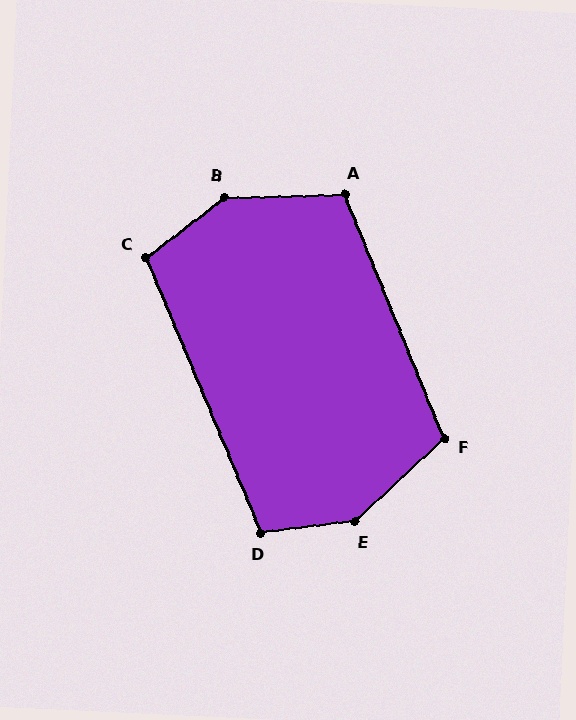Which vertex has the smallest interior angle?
C, at approximately 105 degrees.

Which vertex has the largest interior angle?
E, at approximately 144 degrees.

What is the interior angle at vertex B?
Approximately 143 degrees (obtuse).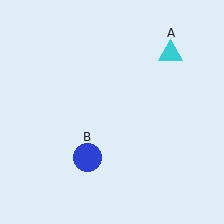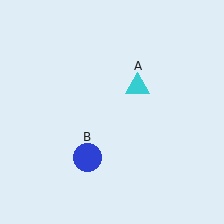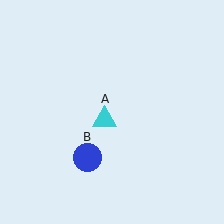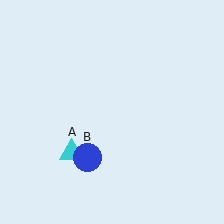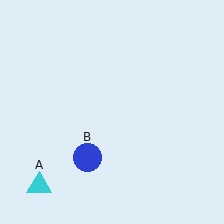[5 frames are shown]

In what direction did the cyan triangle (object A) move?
The cyan triangle (object A) moved down and to the left.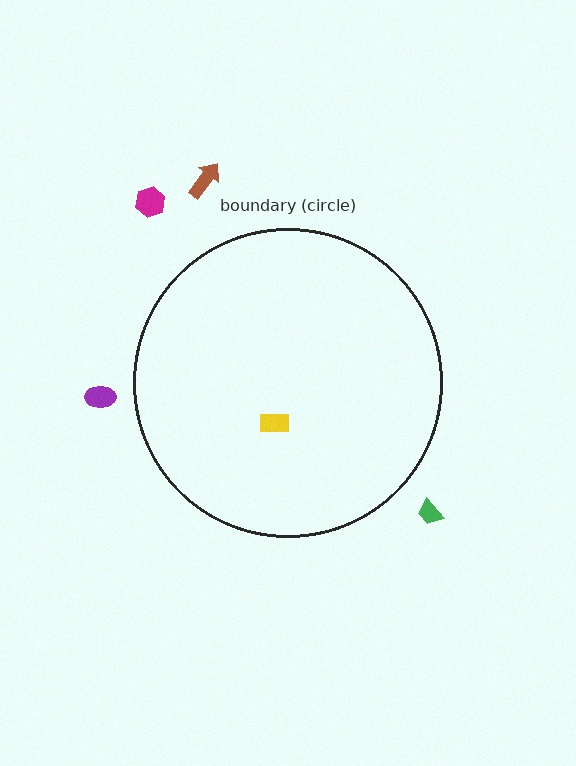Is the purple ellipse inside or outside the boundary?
Outside.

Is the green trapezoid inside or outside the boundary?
Outside.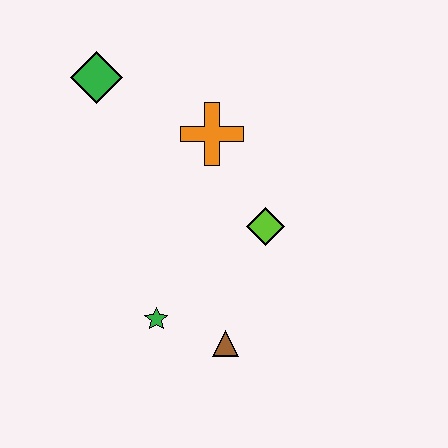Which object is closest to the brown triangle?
The green star is closest to the brown triangle.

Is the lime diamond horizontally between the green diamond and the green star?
No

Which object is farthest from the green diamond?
The brown triangle is farthest from the green diamond.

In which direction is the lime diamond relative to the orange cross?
The lime diamond is below the orange cross.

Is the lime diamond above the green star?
Yes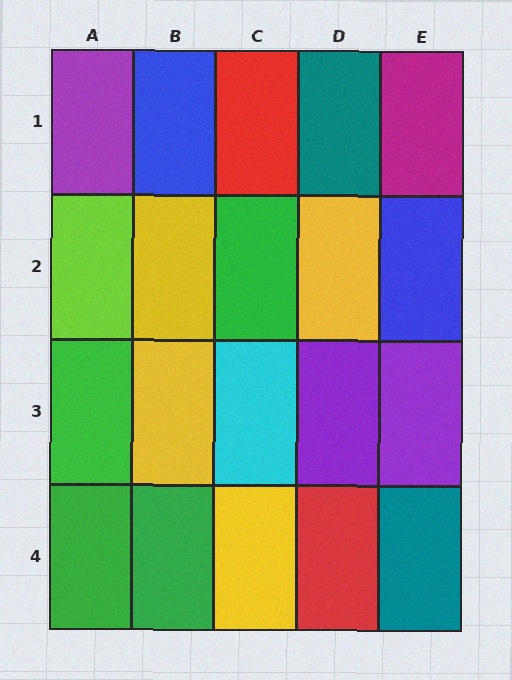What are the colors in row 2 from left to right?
Lime, yellow, green, yellow, blue.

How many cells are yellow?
4 cells are yellow.